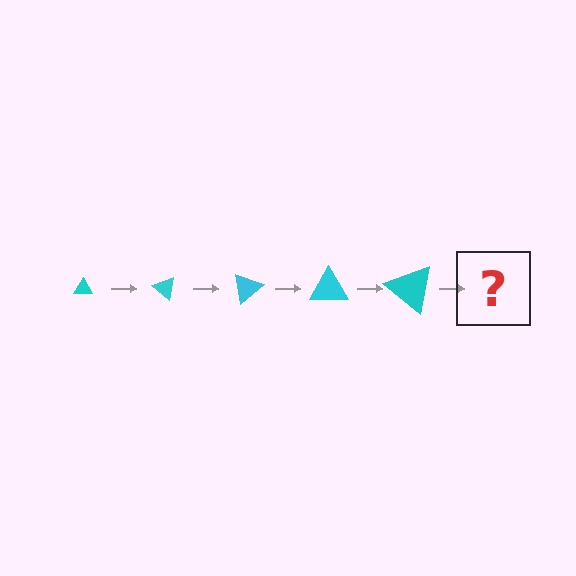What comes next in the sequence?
The next element should be a triangle, larger than the previous one and rotated 200 degrees from the start.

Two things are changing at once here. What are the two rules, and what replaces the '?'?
The two rules are that the triangle grows larger each step and it rotates 40 degrees each step. The '?' should be a triangle, larger than the previous one and rotated 200 degrees from the start.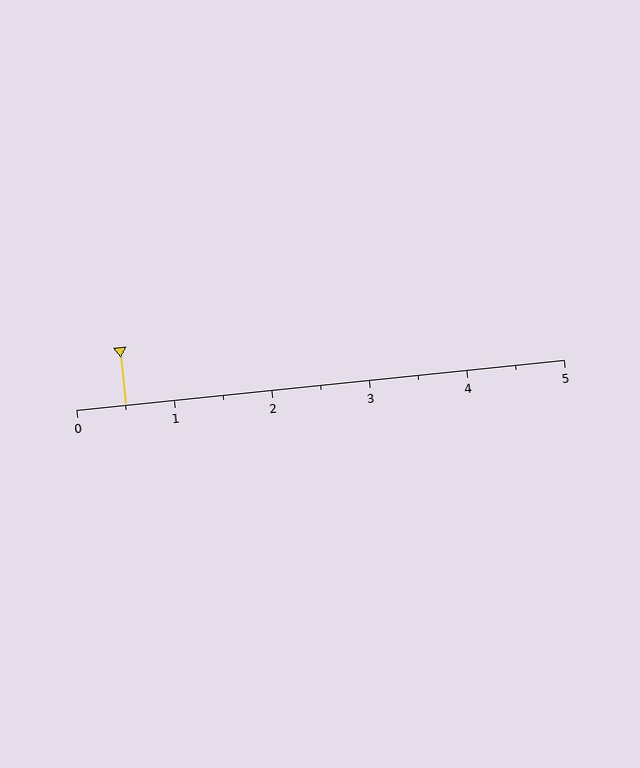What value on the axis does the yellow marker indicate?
The marker indicates approximately 0.5.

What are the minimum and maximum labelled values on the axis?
The axis runs from 0 to 5.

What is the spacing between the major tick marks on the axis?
The major ticks are spaced 1 apart.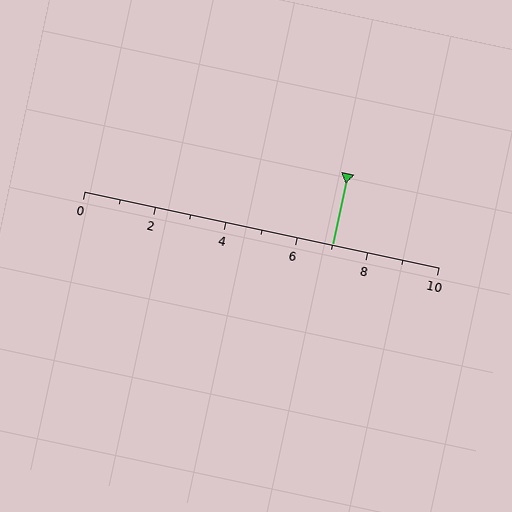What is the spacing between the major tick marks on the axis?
The major ticks are spaced 2 apart.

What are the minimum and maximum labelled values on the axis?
The axis runs from 0 to 10.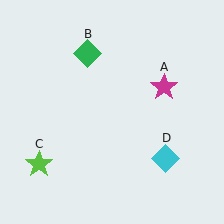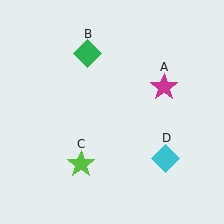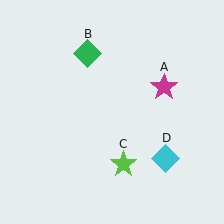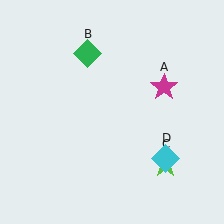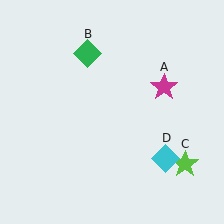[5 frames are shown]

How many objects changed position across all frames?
1 object changed position: lime star (object C).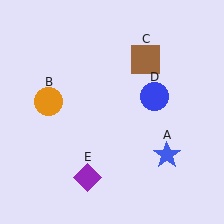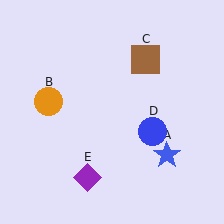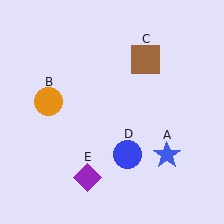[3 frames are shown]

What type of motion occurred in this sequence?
The blue circle (object D) rotated clockwise around the center of the scene.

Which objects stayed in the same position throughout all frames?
Blue star (object A) and orange circle (object B) and brown square (object C) and purple diamond (object E) remained stationary.